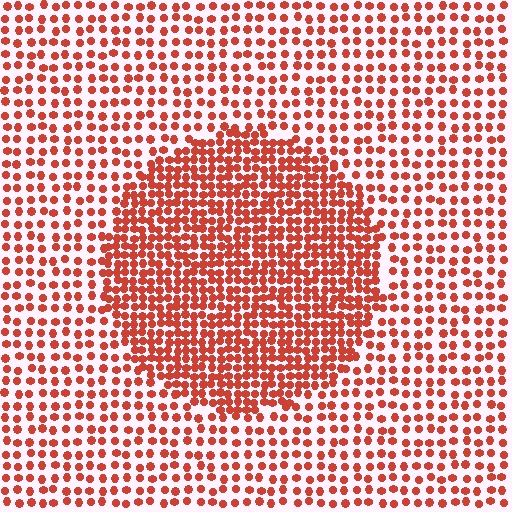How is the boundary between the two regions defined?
The boundary is defined by a change in element density (approximately 2.0x ratio). All elements are the same color, size, and shape.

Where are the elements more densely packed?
The elements are more densely packed inside the circle boundary.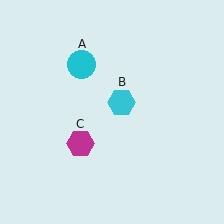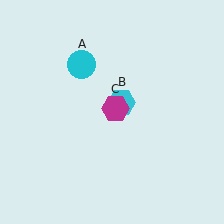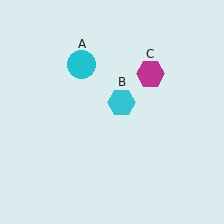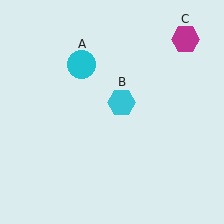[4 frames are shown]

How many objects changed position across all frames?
1 object changed position: magenta hexagon (object C).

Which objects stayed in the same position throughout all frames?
Cyan circle (object A) and cyan hexagon (object B) remained stationary.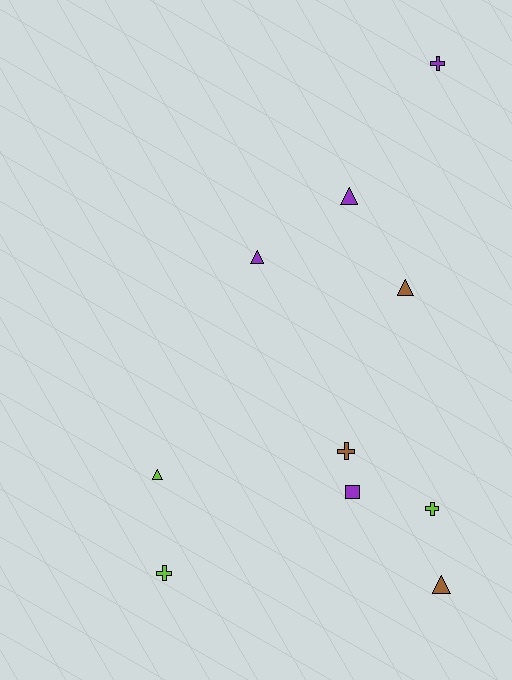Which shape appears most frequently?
Triangle, with 5 objects.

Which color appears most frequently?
Purple, with 4 objects.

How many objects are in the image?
There are 10 objects.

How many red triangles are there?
There are no red triangles.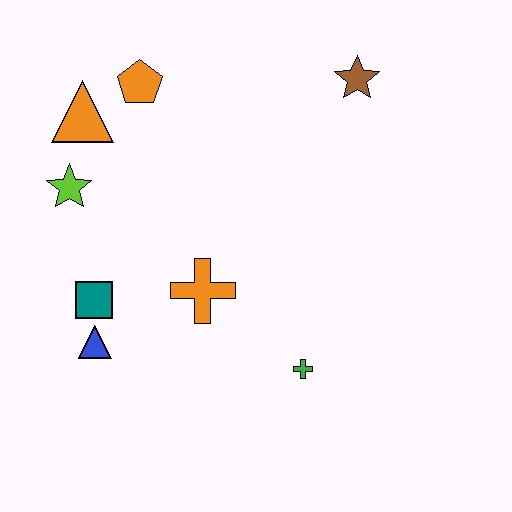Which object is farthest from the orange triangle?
The green cross is farthest from the orange triangle.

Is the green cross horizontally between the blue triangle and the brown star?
Yes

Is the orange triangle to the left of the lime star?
No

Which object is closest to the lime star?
The orange triangle is closest to the lime star.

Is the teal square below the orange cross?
Yes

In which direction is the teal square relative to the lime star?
The teal square is below the lime star.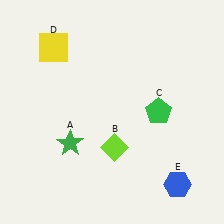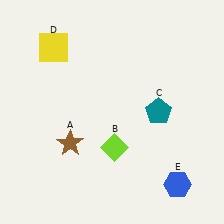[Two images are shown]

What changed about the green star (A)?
In Image 1, A is green. In Image 2, it changed to brown.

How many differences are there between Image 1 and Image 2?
There are 2 differences between the two images.